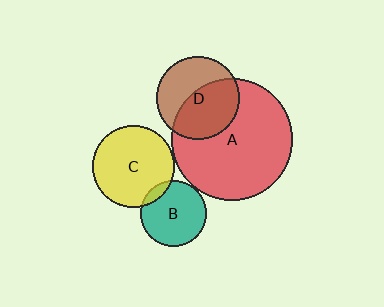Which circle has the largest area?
Circle A (red).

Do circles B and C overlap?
Yes.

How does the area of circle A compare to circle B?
Approximately 3.4 times.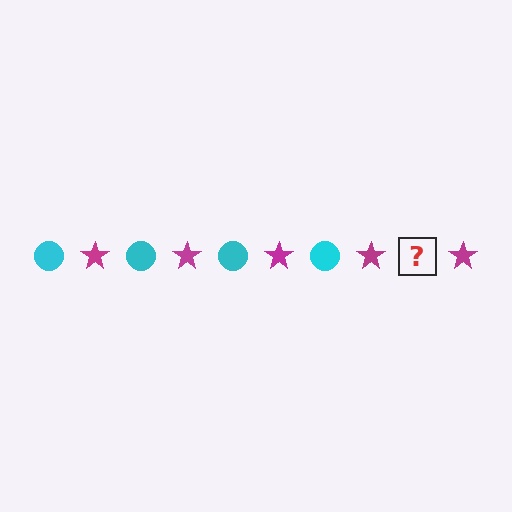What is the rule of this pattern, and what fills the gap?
The rule is that the pattern alternates between cyan circle and magenta star. The gap should be filled with a cyan circle.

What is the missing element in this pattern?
The missing element is a cyan circle.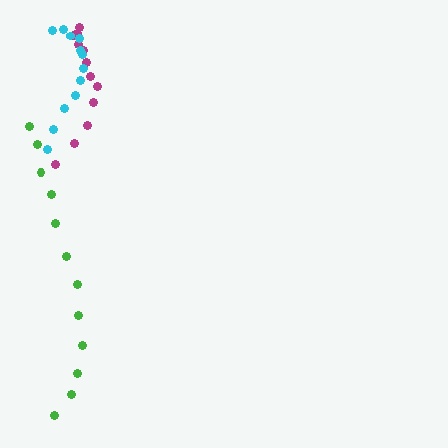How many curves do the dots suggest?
There are 3 distinct paths.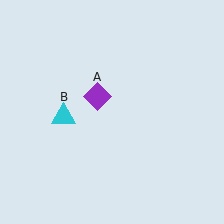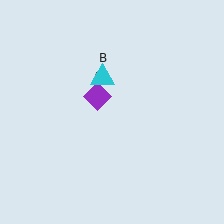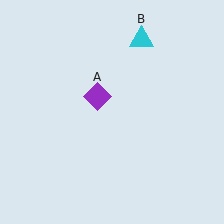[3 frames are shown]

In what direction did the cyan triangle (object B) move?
The cyan triangle (object B) moved up and to the right.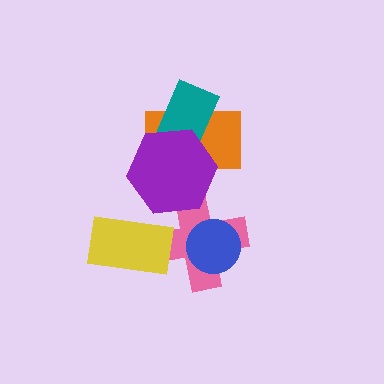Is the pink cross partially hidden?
Yes, it is partially covered by another shape.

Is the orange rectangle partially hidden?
Yes, it is partially covered by another shape.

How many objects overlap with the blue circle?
1 object overlaps with the blue circle.